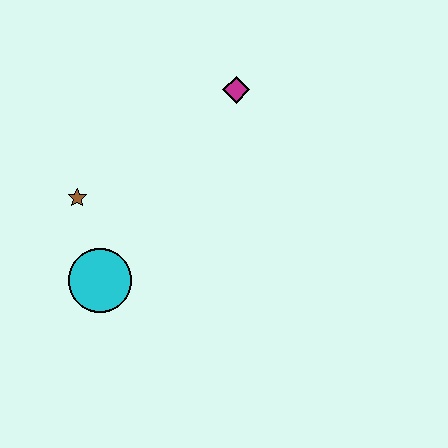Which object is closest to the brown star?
The cyan circle is closest to the brown star.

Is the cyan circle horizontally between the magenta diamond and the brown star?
Yes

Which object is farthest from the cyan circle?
The magenta diamond is farthest from the cyan circle.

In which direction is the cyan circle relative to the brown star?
The cyan circle is below the brown star.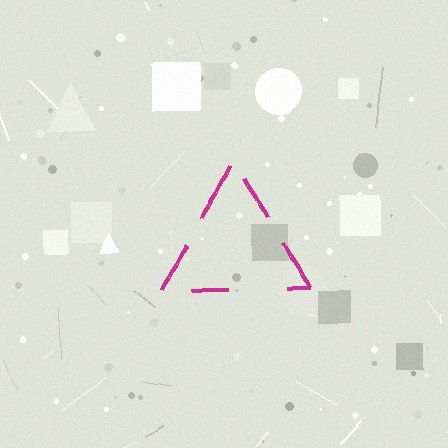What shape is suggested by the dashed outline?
The dashed outline suggests a triangle.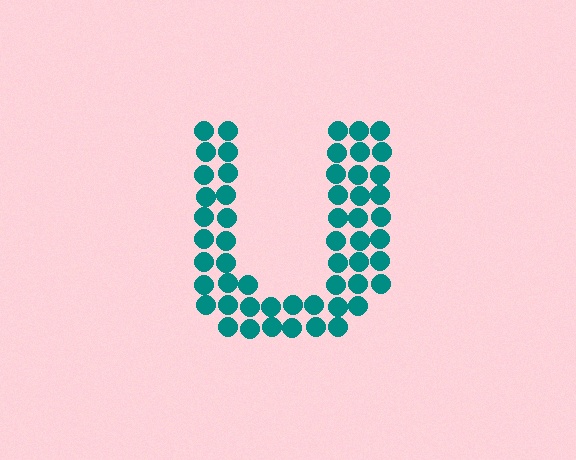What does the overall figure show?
The overall figure shows the letter U.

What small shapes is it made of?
It is made of small circles.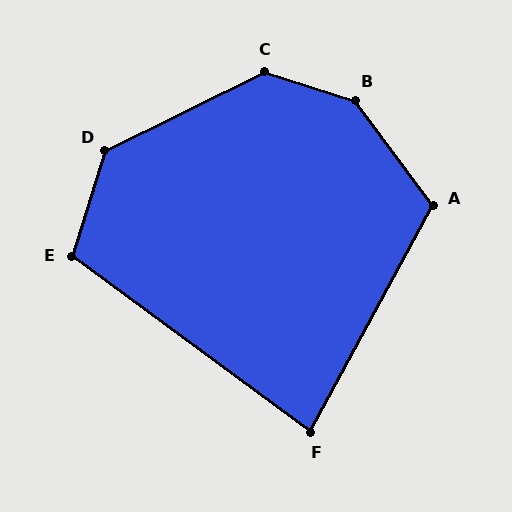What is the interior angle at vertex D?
Approximately 134 degrees (obtuse).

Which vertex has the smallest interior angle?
F, at approximately 82 degrees.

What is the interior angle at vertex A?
Approximately 115 degrees (obtuse).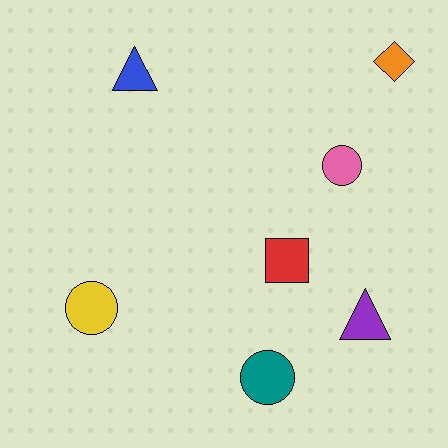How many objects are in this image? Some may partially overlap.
There are 7 objects.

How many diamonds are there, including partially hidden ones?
There is 1 diamond.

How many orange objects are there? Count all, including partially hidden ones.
There is 1 orange object.